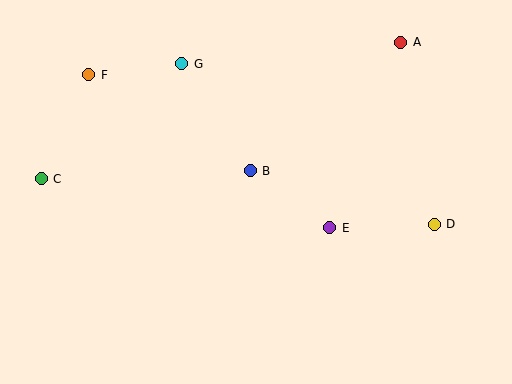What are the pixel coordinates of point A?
Point A is at (401, 42).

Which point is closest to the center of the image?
Point B at (250, 171) is closest to the center.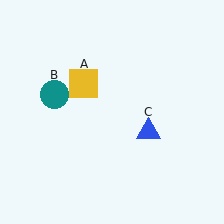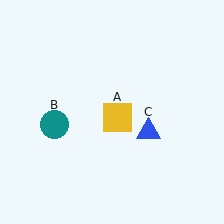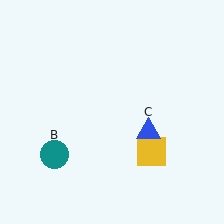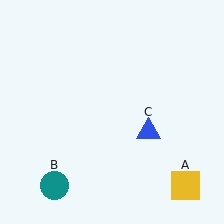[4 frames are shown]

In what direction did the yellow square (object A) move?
The yellow square (object A) moved down and to the right.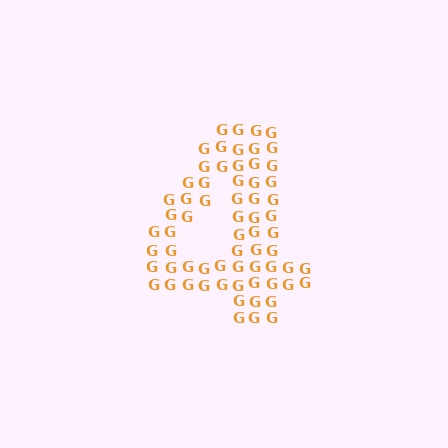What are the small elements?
The small elements are letter G's.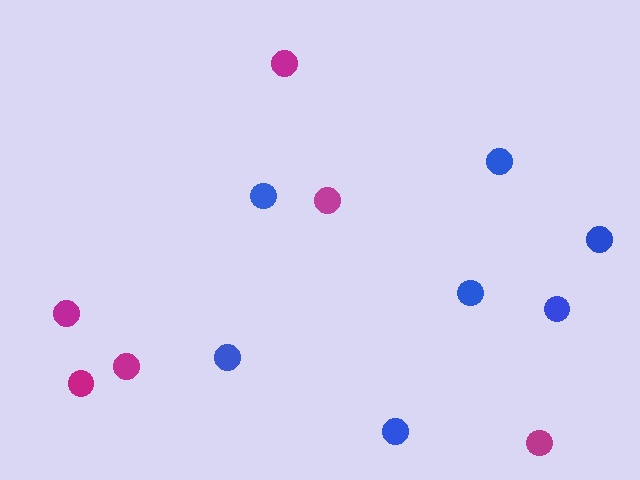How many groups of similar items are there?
There are 2 groups: one group of blue circles (7) and one group of magenta circles (6).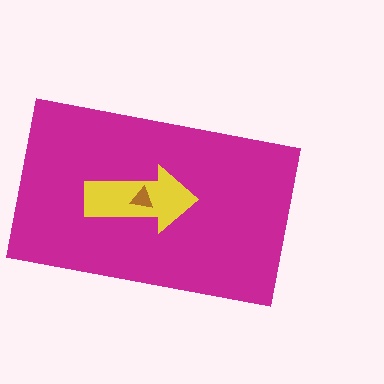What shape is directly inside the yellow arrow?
The brown triangle.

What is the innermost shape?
The brown triangle.